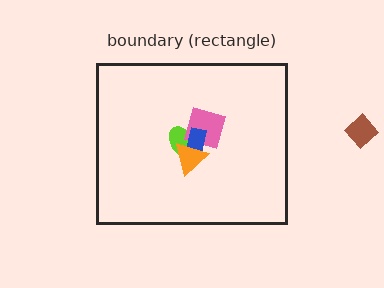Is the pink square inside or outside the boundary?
Inside.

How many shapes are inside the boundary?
4 inside, 1 outside.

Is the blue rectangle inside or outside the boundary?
Inside.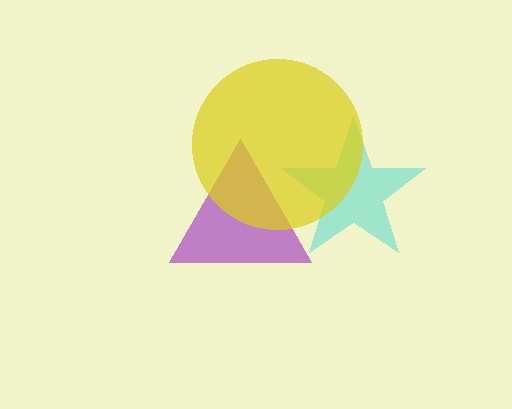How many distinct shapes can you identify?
There are 3 distinct shapes: a purple triangle, a cyan star, a yellow circle.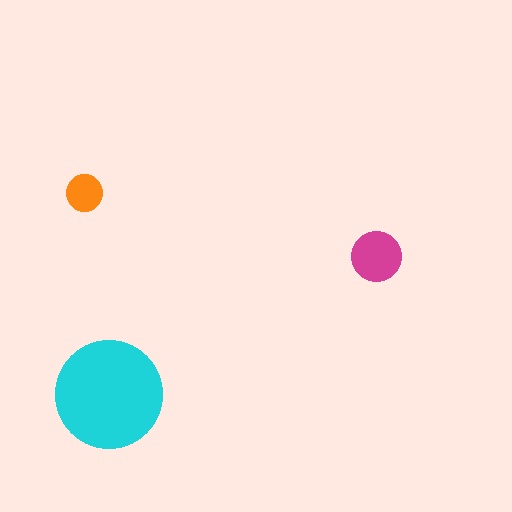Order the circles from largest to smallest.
the cyan one, the magenta one, the orange one.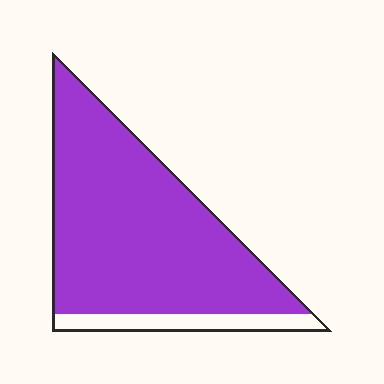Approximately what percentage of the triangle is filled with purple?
Approximately 90%.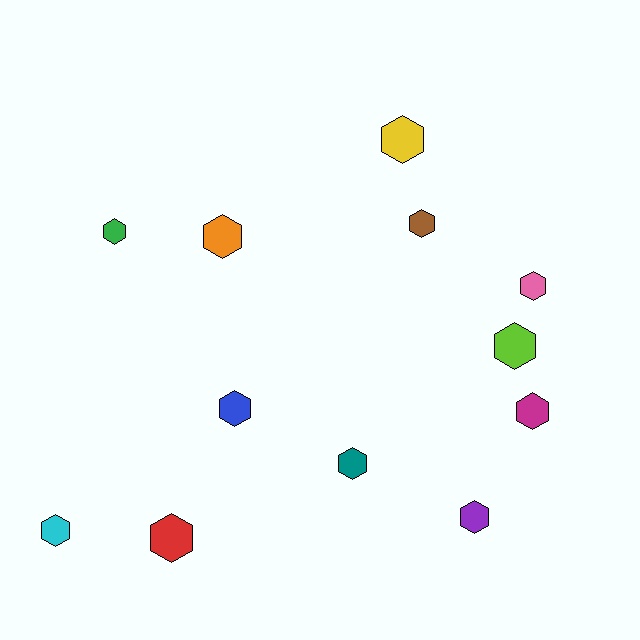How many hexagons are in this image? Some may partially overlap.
There are 12 hexagons.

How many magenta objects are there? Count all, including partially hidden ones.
There is 1 magenta object.